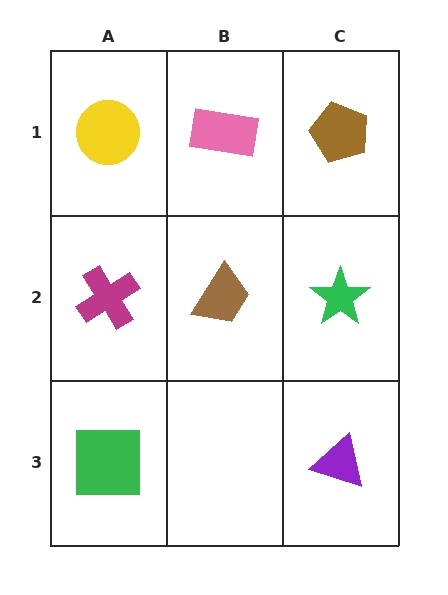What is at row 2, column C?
A green star.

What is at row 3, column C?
A purple triangle.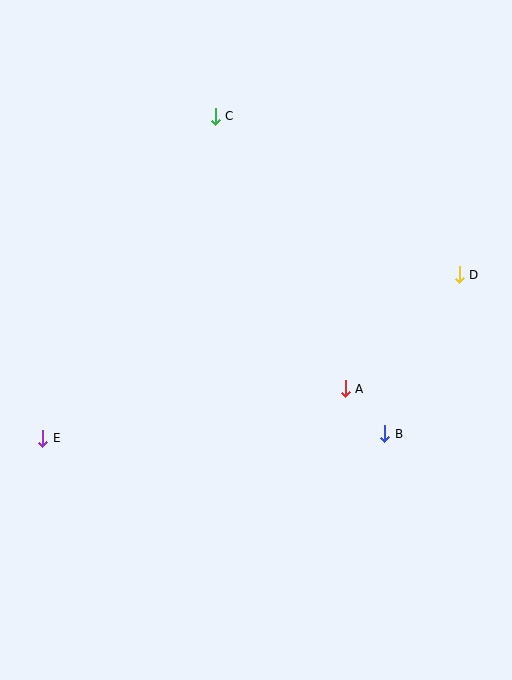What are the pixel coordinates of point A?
Point A is at (345, 389).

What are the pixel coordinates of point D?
Point D is at (459, 275).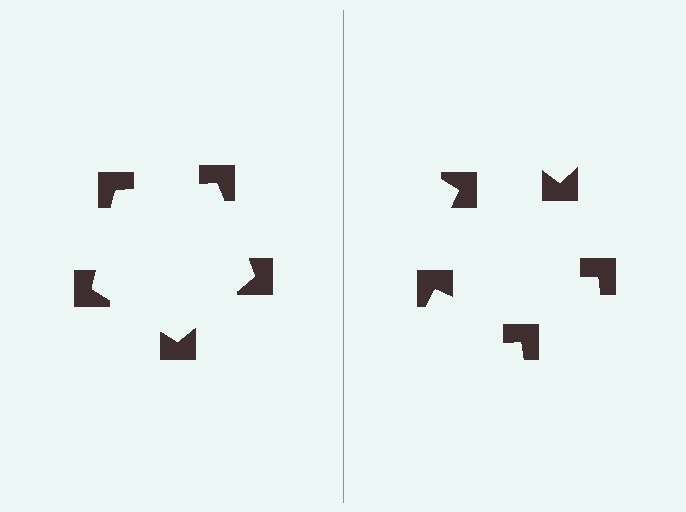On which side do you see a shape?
An illusory pentagon appears on the left side. On the right side the wedge cuts are rotated, so no coherent shape forms.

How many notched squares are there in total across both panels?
10 — 5 on each side.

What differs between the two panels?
The notched squares are positioned identically on both sides; only the wedge orientations differ. On the left they align to a pentagon; on the right they are misaligned.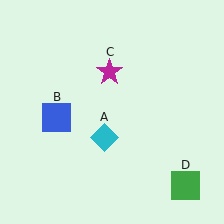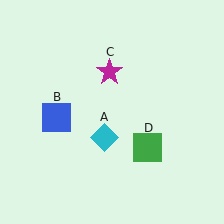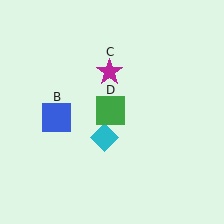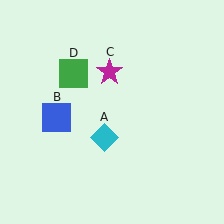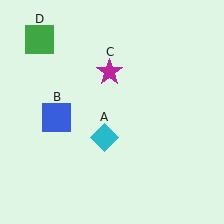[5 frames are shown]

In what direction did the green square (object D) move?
The green square (object D) moved up and to the left.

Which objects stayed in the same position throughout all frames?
Cyan diamond (object A) and blue square (object B) and magenta star (object C) remained stationary.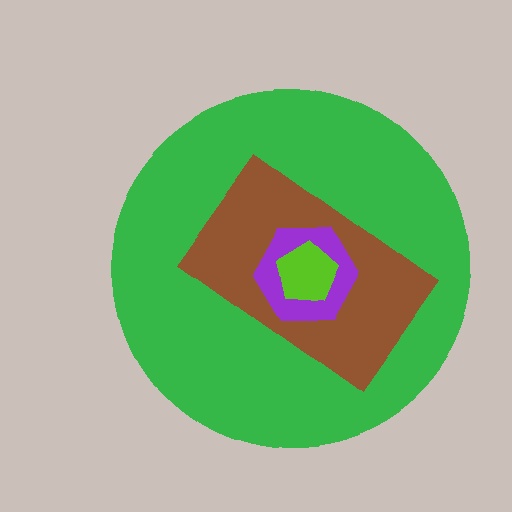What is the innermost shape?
The lime pentagon.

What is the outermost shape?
The green circle.